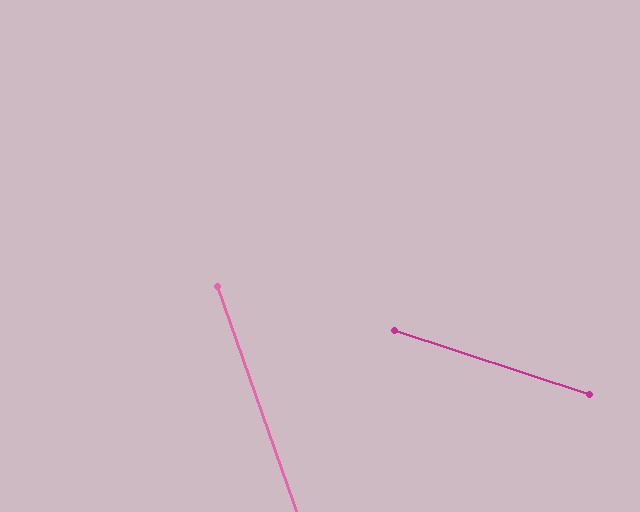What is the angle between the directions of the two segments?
Approximately 52 degrees.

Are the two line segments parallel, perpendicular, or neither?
Neither parallel nor perpendicular — they differ by about 52°.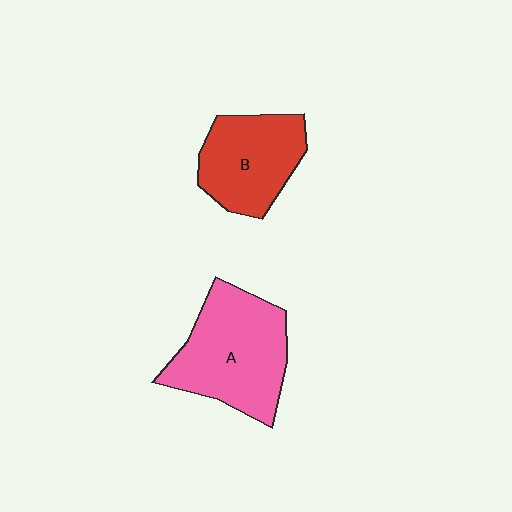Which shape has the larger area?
Shape A (pink).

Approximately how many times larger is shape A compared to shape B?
Approximately 1.3 times.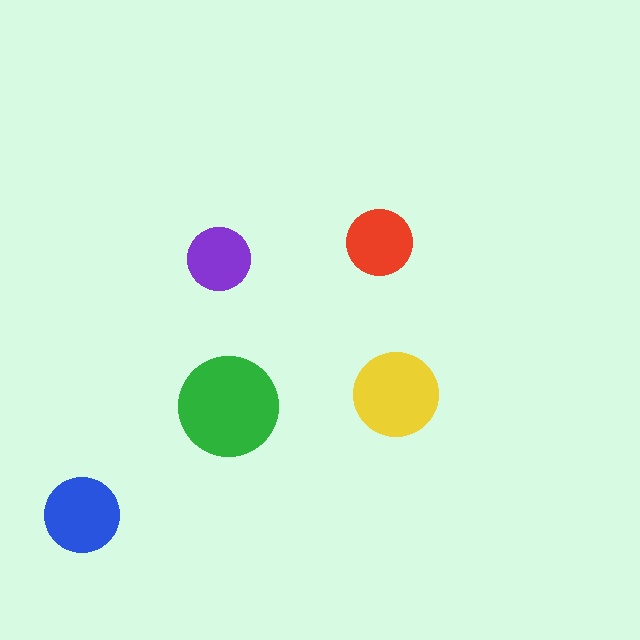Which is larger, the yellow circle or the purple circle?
The yellow one.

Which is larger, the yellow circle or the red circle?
The yellow one.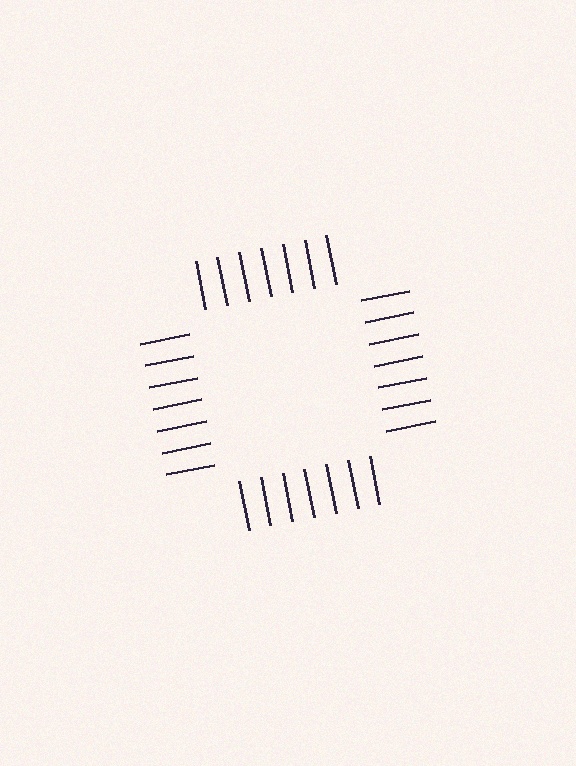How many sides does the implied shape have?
4 sides — the line-ends trace a square.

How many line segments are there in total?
28 — 7 along each of the 4 edges.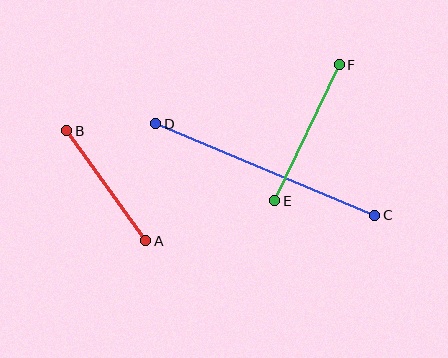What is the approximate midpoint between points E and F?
The midpoint is at approximately (307, 133) pixels.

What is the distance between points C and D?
The distance is approximately 237 pixels.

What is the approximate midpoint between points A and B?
The midpoint is at approximately (106, 186) pixels.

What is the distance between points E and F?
The distance is approximately 151 pixels.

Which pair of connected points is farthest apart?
Points C and D are farthest apart.